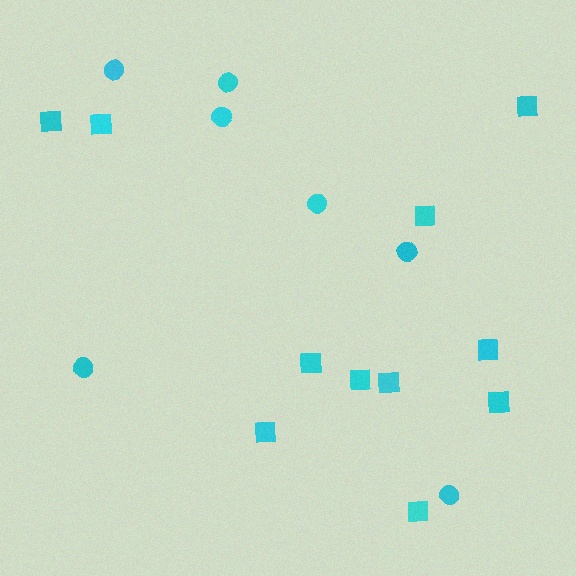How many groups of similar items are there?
There are 2 groups: one group of squares (11) and one group of circles (7).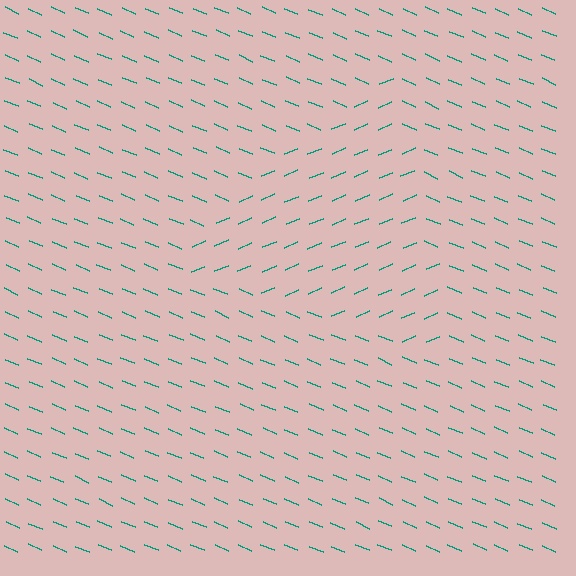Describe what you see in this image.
The image is filled with small teal line segments. A triangle region in the image has lines oriented differently from the surrounding lines, creating a visible texture boundary.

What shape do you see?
I see a triangle.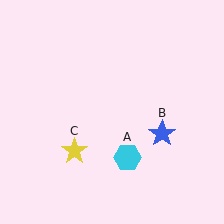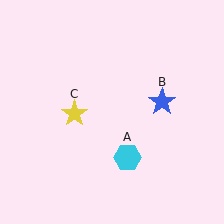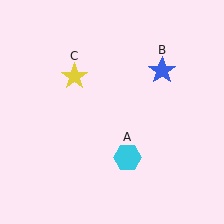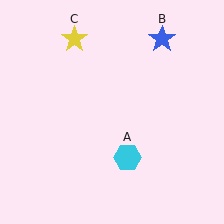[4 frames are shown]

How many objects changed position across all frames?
2 objects changed position: blue star (object B), yellow star (object C).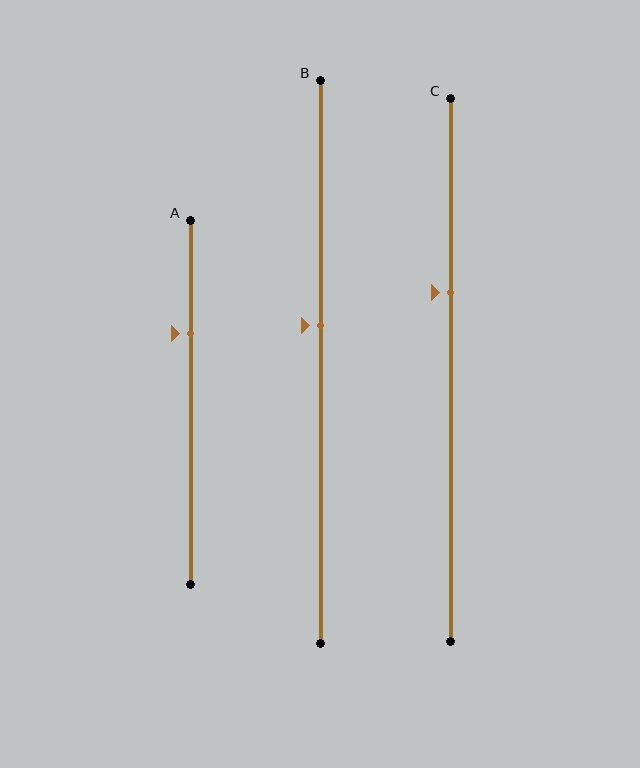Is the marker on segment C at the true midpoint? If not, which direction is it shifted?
No, the marker on segment C is shifted upward by about 14% of the segment length.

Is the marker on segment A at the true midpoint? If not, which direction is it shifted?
No, the marker on segment A is shifted upward by about 19% of the segment length.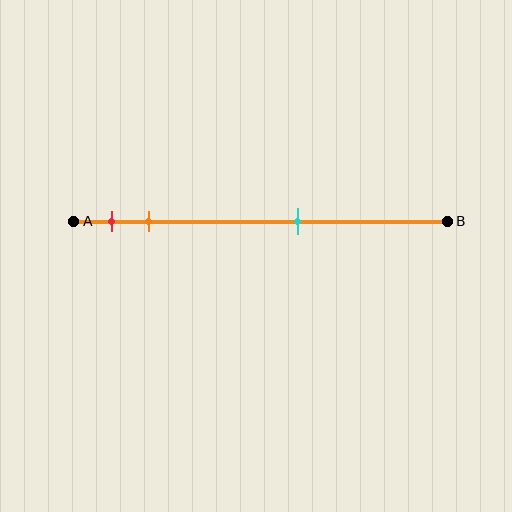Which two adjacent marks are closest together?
The red and orange marks are the closest adjacent pair.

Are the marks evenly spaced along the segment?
No, the marks are not evenly spaced.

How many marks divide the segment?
There are 3 marks dividing the segment.